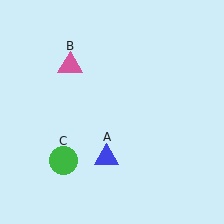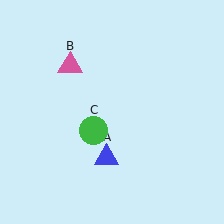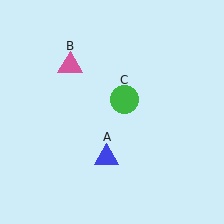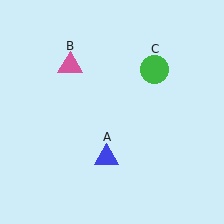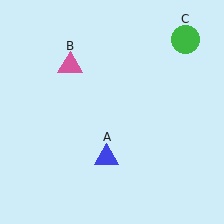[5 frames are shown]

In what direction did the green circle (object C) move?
The green circle (object C) moved up and to the right.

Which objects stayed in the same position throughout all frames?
Blue triangle (object A) and pink triangle (object B) remained stationary.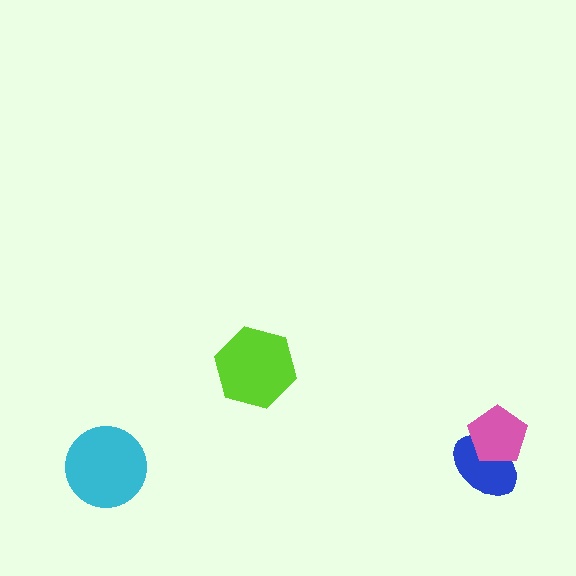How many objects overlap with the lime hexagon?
0 objects overlap with the lime hexagon.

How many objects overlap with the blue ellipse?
1 object overlaps with the blue ellipse.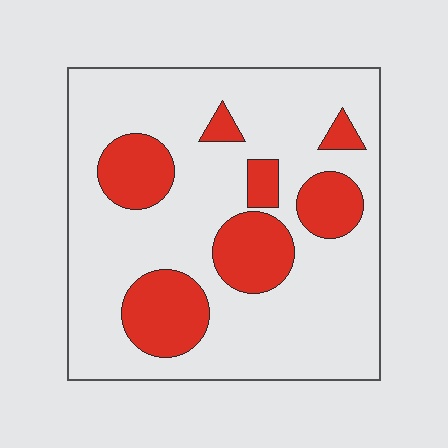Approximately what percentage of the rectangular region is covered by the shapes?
Approximately 25%.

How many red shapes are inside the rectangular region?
7.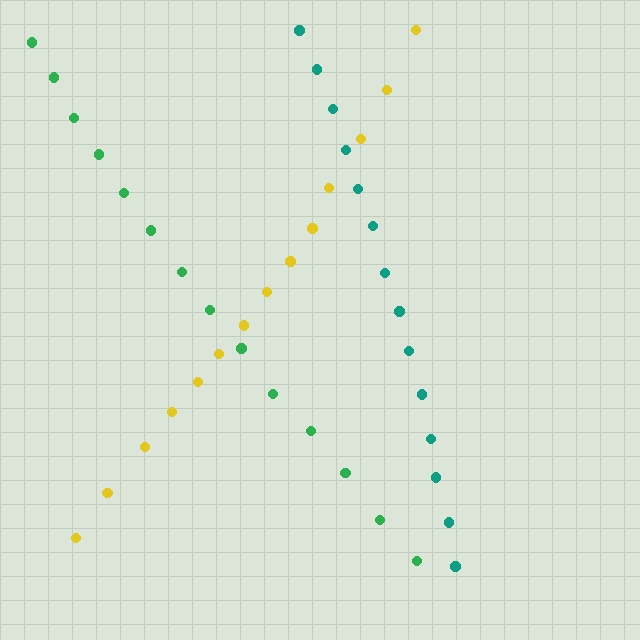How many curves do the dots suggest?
There are 3 distinct paths.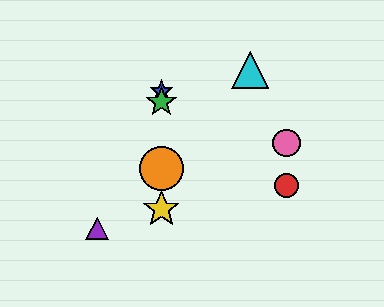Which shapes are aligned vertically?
The blue star, the green star, the yellow star, the orange circle are aligned vertically.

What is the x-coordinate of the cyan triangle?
The cyan triangle is at x≈250.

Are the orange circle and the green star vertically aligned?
Yes, both are at x≈161.